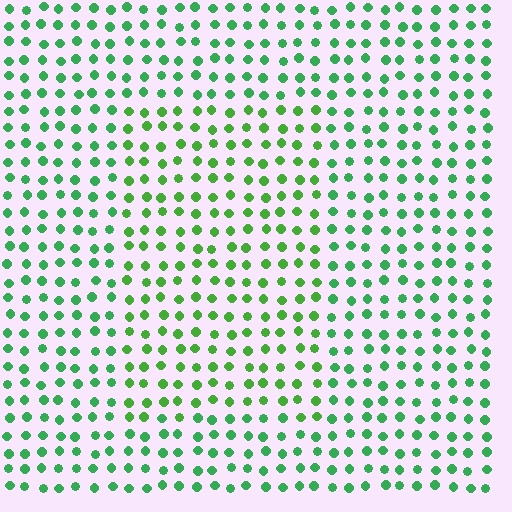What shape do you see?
I see a rectangle.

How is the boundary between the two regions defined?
The boundary is defined purely by a slight shift in hue (about 23 degrees). Spacing, size, and orientation are identical on both sides.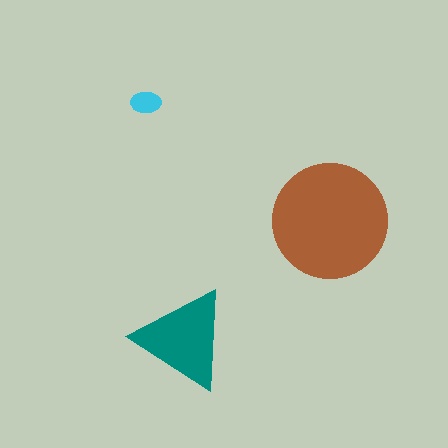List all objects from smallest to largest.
The cyan ellipse, the teal triangle, the brown circle.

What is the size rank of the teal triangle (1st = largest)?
2nd.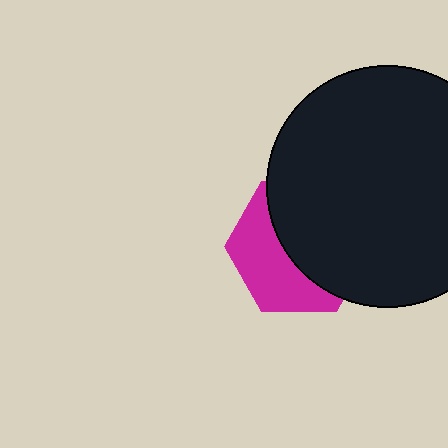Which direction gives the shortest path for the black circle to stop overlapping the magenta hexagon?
Moving right gives the shortest separation.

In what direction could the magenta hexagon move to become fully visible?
The magenta hexagon could move left. That would shift it out from behind the black circle entirely.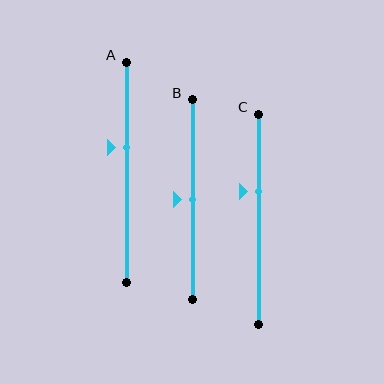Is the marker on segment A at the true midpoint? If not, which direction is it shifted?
No, the marker on segment A is shifted upward by about 11% of the segment length.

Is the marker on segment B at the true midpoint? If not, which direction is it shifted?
Yes, the marker on segment B is at the true midpoint.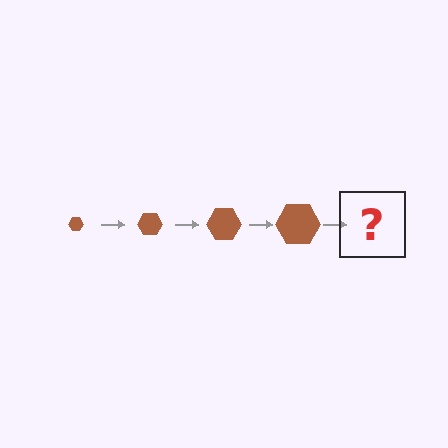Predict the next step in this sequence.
The next step is a brown hexagon, larger than the previous one.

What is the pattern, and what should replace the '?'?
The pattern is that the hexagon gets progressively larger each step. The '?' should be a brown hexagon, larger than the previous one.